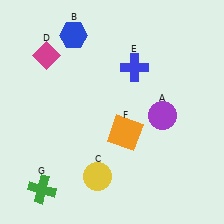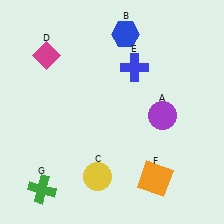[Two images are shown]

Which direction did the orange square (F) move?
The orange square (F) moved down.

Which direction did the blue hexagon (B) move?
The blue hexagon (B) moved right.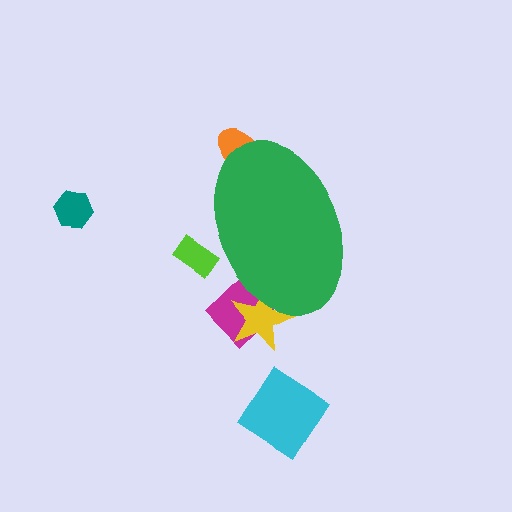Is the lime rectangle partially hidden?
Yes, the lime rectangle is partially hidden behind the green ellipse.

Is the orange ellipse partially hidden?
Yes, the orange ellipse is partially hidden behind the green ellipse.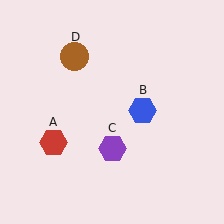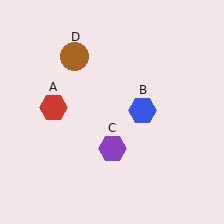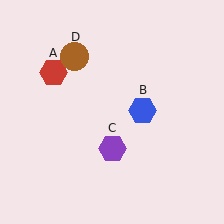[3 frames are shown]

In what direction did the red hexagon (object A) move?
The red hexagon (object A) moved up.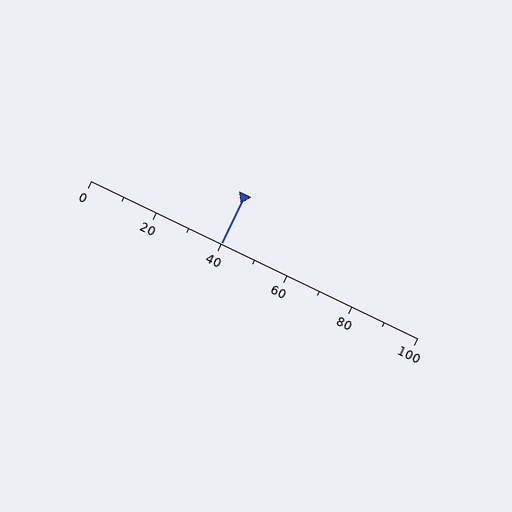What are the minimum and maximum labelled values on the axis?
The axis runs from 0 to 100.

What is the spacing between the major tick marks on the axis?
The major ticks are spaced 20 apart.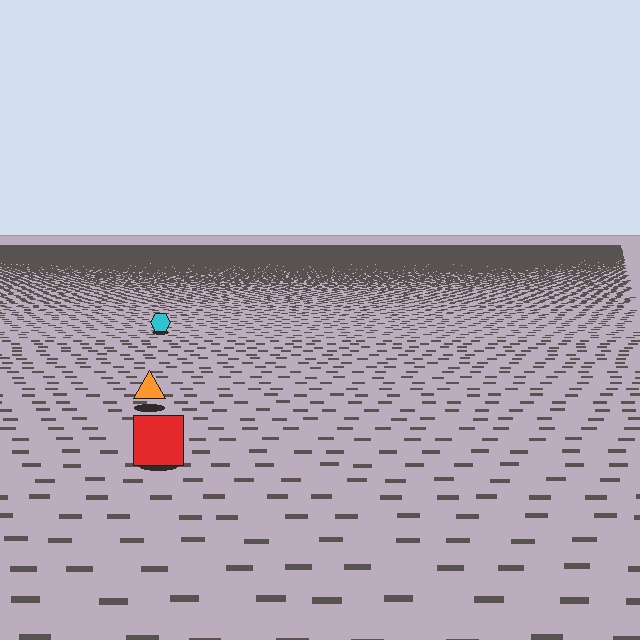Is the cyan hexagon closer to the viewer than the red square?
No. The red square is closer — you can tell from the texture gradient: the ground texture is coarser near it.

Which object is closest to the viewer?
The red square is closest. The texture marks near it are larger and more spread out.